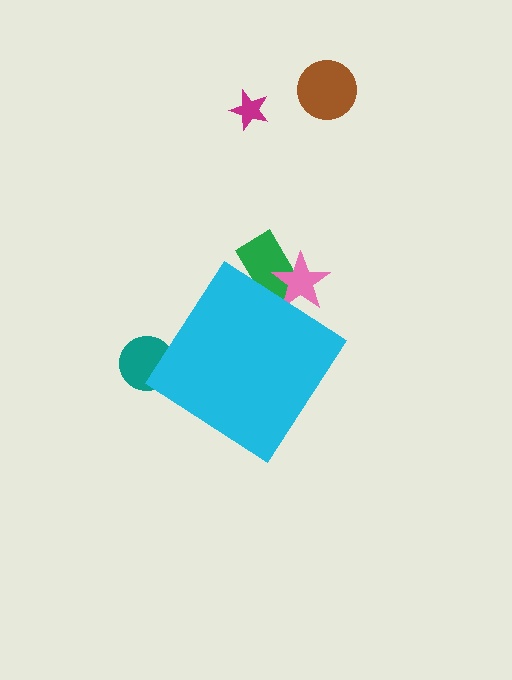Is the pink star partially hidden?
Yes, the pink star is partially hidden behind the cyan diamond.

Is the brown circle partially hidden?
No, the brown circle is fully visible.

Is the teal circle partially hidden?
Yes, the teal circle is partially hidden behind the cyan diamond.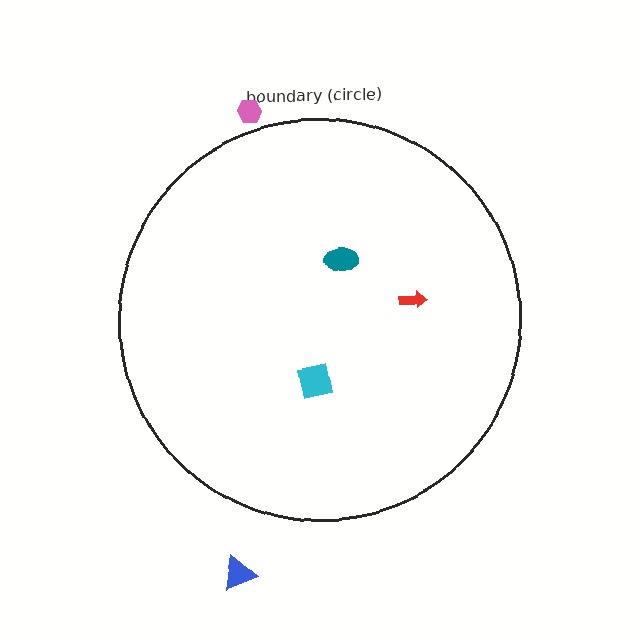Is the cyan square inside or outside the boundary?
Inside.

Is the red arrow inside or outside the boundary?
Inside.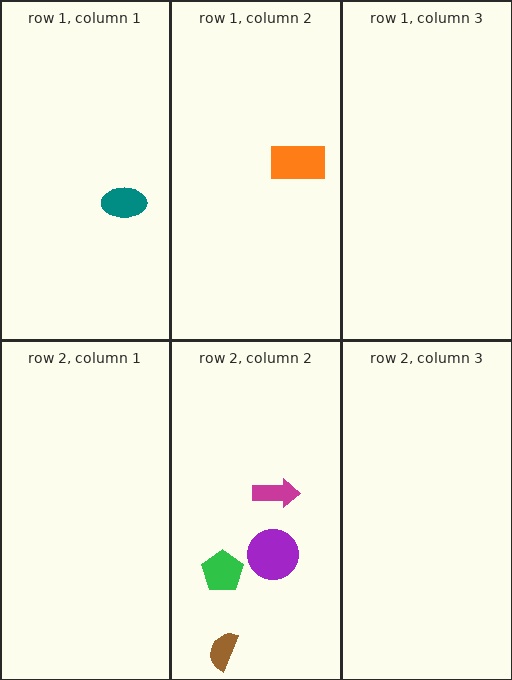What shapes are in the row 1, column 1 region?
The teal ellipse.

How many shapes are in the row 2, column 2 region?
4.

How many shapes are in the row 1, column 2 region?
1.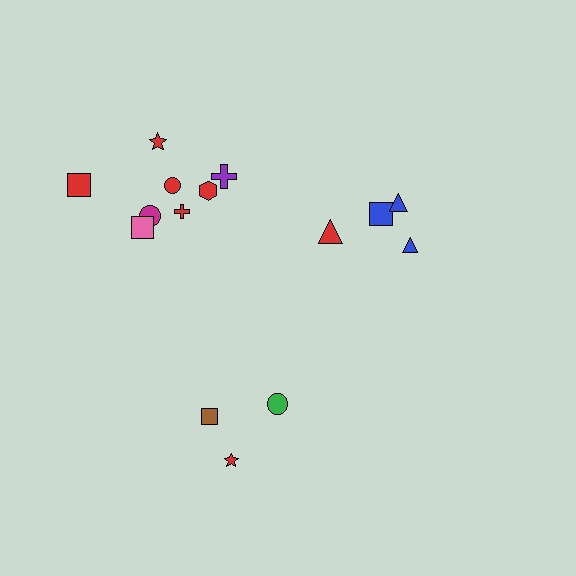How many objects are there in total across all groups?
There are 15 objects.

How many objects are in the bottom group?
There are 3 objects.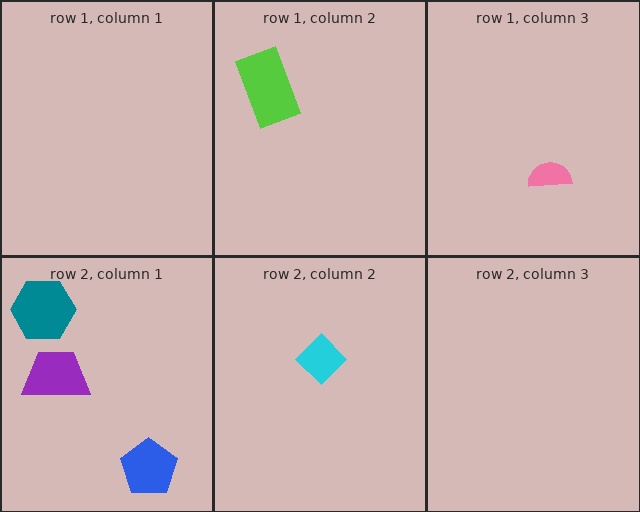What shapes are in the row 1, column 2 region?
The lime rectangle.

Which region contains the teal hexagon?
The row 2, column 1 region.